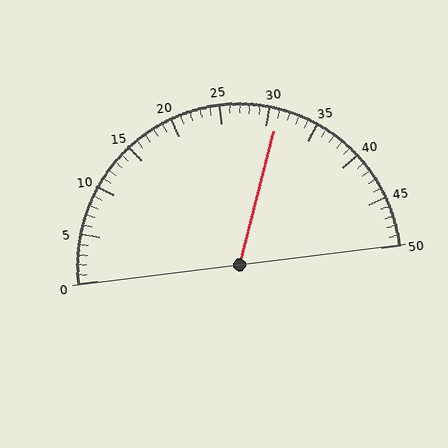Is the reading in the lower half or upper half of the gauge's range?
The reading is in the upper half of the range (0 to 50).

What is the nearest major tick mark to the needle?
The nearest major tick mark is 30.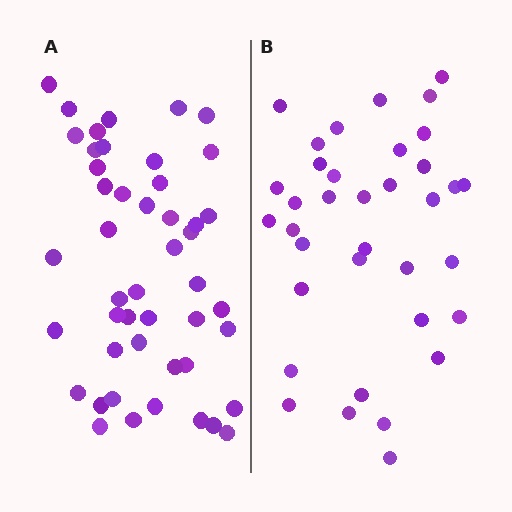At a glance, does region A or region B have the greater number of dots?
Region A (the left region) has more dots.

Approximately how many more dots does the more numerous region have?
Region A has roughly 12 or so more dots than region B.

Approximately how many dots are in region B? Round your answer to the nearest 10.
About 40 dots. (The exact count is 36, which rounds to 40.)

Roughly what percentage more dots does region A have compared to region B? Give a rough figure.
About 30% more.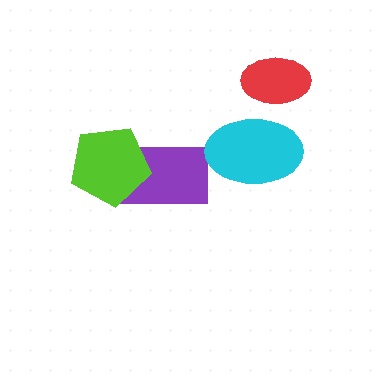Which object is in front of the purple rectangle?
The lime pentagon is in front of the purple rectangle.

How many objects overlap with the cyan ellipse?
1 object overlaps with the cyan ellipse.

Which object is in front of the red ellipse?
The cyan ellipse is in front of the red ellipse.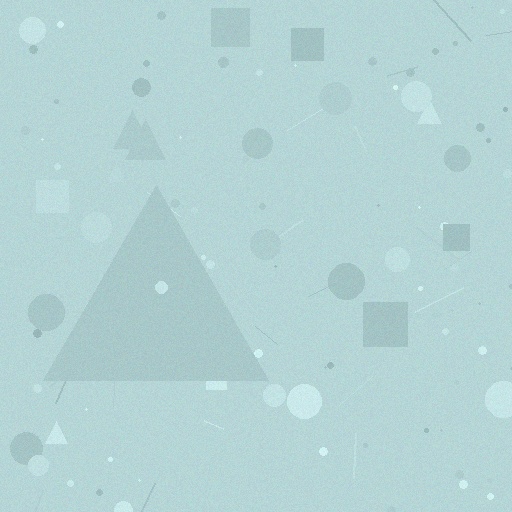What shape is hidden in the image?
A triangle is hidden in the image.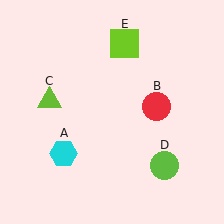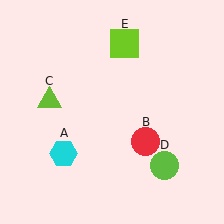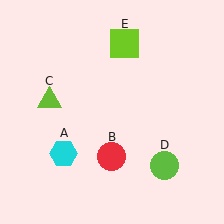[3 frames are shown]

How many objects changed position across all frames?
1 object changed position: red circle (object B).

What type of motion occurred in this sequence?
The red circle (object B) rotated clockwise around the center of the scene.